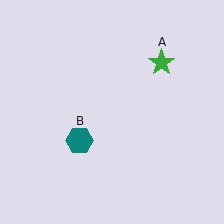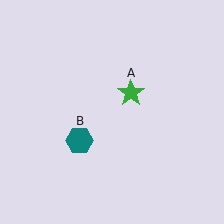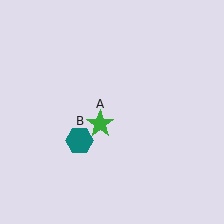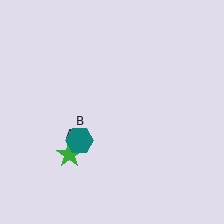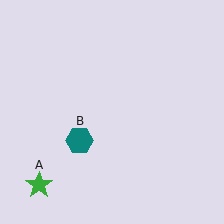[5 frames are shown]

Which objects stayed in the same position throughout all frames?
Teal hexagon (object B) remained stationary.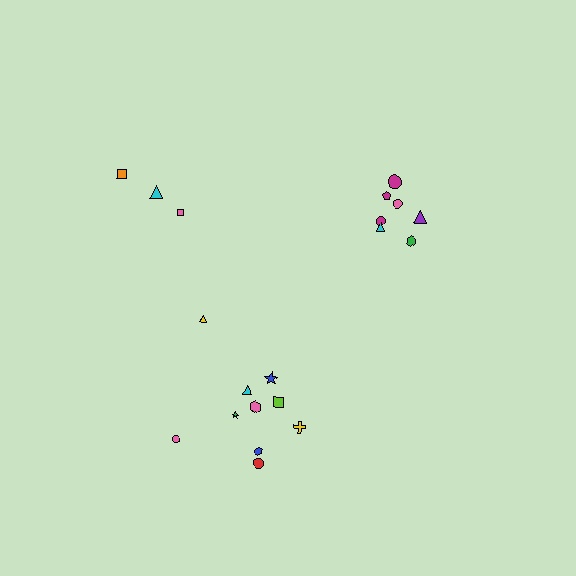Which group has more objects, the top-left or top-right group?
The top-right group.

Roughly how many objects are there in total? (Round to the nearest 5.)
Roughly 20 objects in total.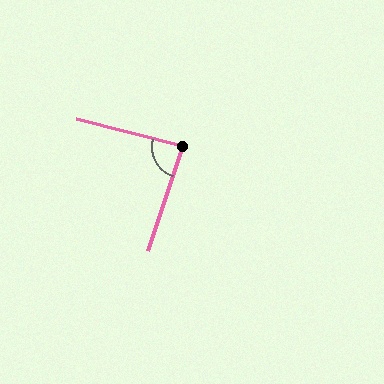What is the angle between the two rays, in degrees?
Approximately 86 degrees.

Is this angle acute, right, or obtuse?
It is approximately a right angle.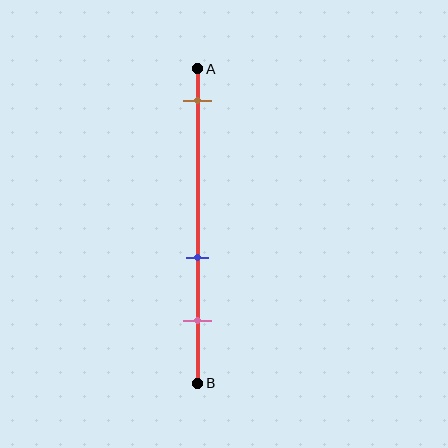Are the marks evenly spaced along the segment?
No, the marks are not evenly spaced.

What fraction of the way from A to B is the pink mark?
The pink mark is approximately 80% (0.8) of the way from A to B.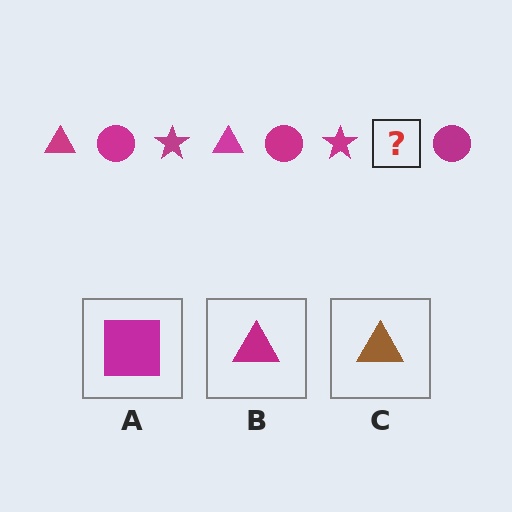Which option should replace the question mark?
Option B.